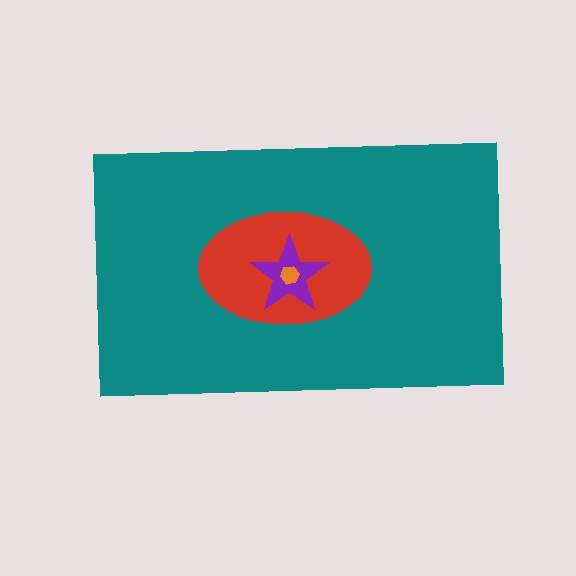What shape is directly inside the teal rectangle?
The red ellipse.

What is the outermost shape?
The teal rectangle.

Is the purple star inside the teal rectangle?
Yes.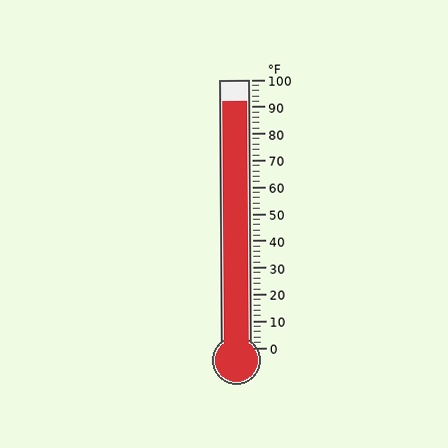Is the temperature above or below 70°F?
The temperature is above 70°F.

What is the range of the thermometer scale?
The thermometer scale ranges from 0°F to 100°F.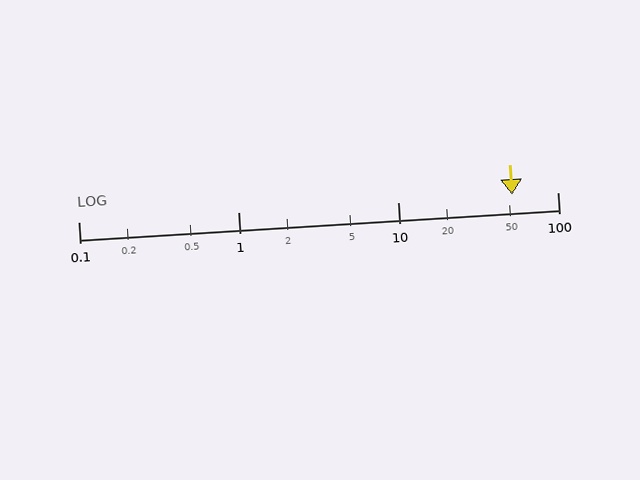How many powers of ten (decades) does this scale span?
The scale spans 3 decades, from 0.1 to 100.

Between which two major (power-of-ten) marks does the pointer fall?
The pointer is between 10 and 100.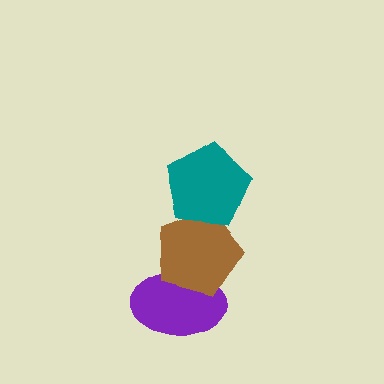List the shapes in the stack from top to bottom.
From top to bottom: the teal pentagon, the brown pentagon, the purple ellipse.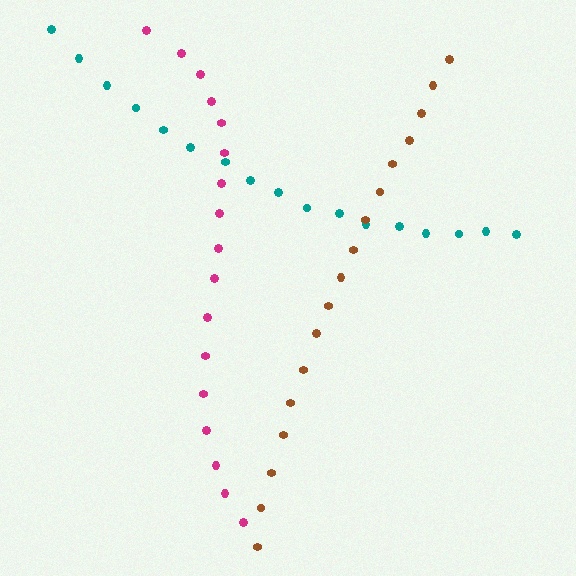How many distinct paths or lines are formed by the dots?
There are 3 distinct paths.